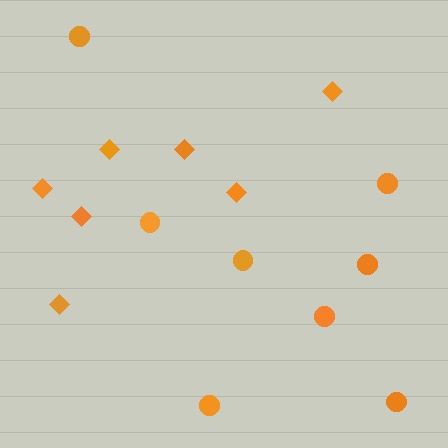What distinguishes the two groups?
There are 2 groups: one group of diamonds (7) and one group of circles (8).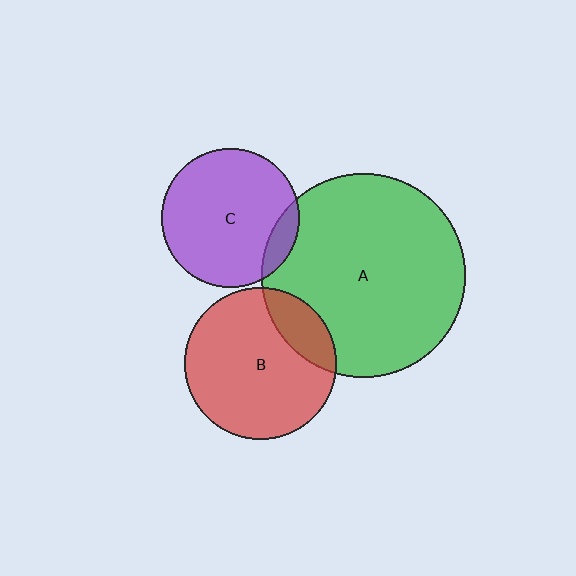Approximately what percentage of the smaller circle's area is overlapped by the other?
Approximately 20%.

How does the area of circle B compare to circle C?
Approximately 1.2 times.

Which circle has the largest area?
Circle A (green).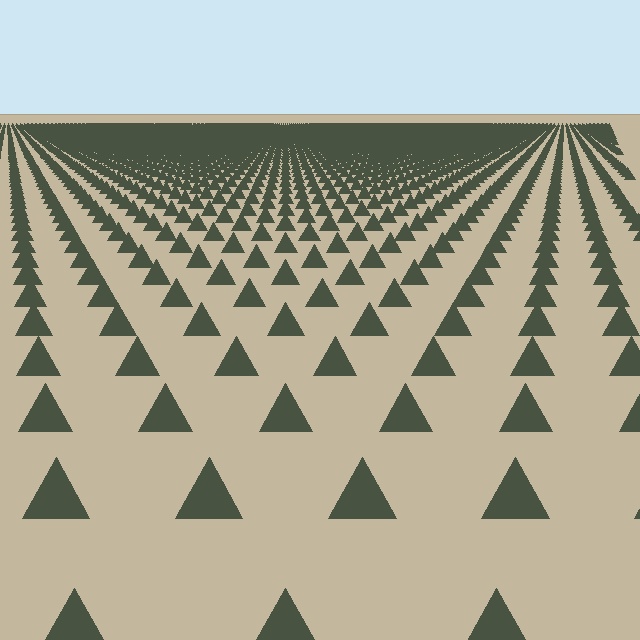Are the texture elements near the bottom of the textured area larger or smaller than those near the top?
Larger. Near the bottom, elements are closer to the viewer and appear at a bigger on-screen size.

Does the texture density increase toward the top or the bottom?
Density increases toward the top.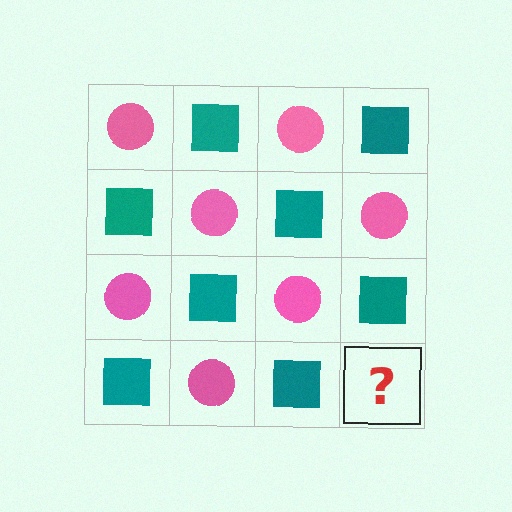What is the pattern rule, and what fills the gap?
The rule is that it alternates pink circle and teal square in a checkerboard pattern. The gap should be filled with a pink circle.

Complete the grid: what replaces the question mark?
The question mark should be replaced with a pink circle.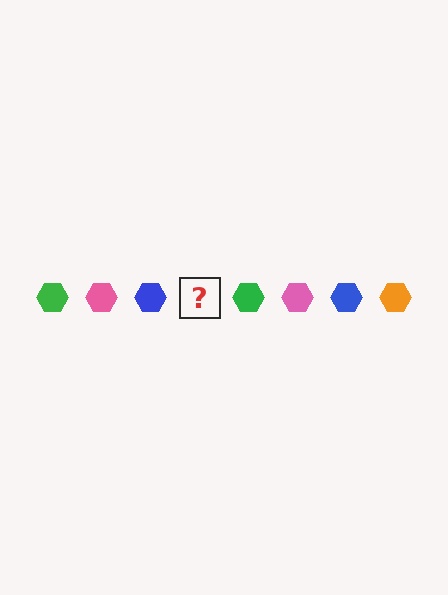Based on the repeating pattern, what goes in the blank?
The blank should be an orange hexagon.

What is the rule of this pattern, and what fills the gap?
The rule is that the pattern cycles through green, pink, blue, orange hexagons. The gap should be filled with an orange hexagon.